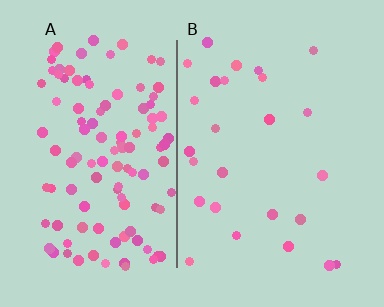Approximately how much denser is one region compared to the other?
Approximately 4.4× — region A over region B.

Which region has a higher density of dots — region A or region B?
A (the left).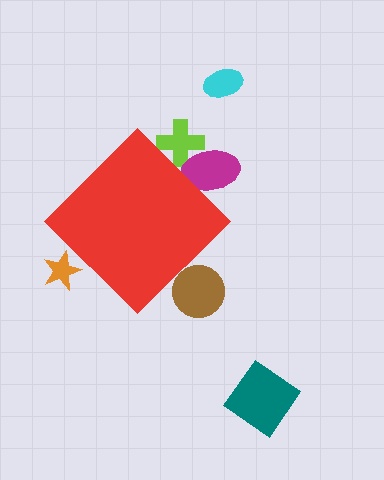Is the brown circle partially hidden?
Yes, the brown circle is partially hidden behind the red diamond.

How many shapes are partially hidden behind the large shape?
4 shapes are partially hidden.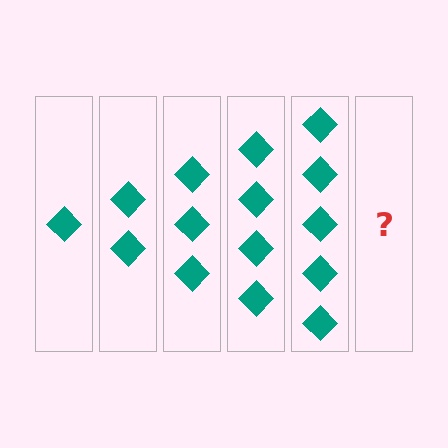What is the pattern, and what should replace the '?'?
The pattern is that each step adds one more diamond. The '?' should be 6 diamonds.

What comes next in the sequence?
The next element should be 6 diamonds.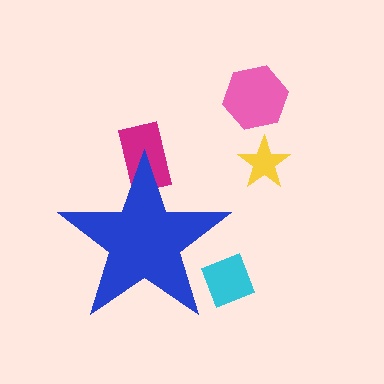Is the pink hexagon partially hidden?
No, the pink hexagon is fully visible.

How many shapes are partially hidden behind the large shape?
2 shapes are partially hidden.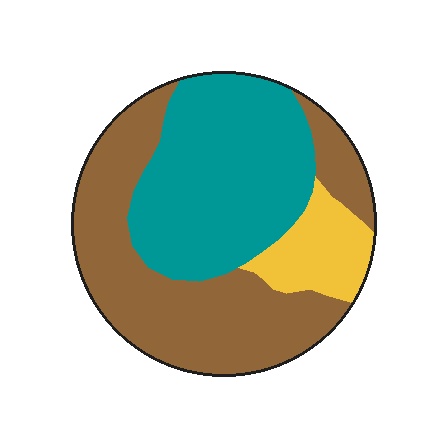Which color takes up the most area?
Brown, at roughly 50%.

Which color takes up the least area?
Yellow, at roughly 10%.